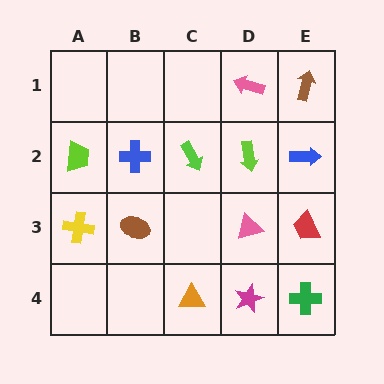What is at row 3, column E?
A red trapezoid.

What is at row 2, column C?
A lime arrow.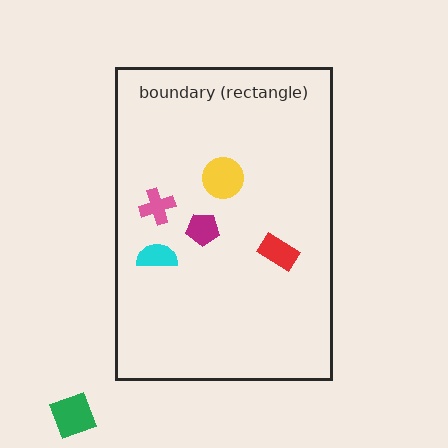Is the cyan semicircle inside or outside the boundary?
Inside.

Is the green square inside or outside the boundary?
Outside.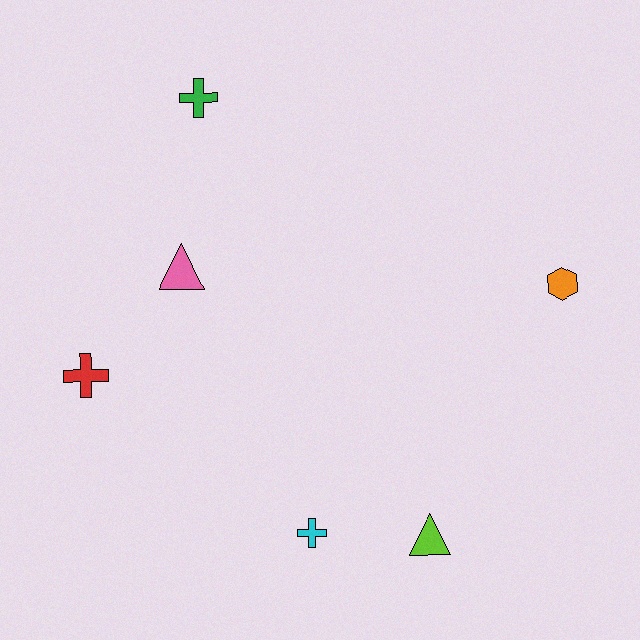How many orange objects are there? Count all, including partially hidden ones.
There is 1 orange object.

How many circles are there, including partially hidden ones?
There are no circles.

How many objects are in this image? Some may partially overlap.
There are 6 objects.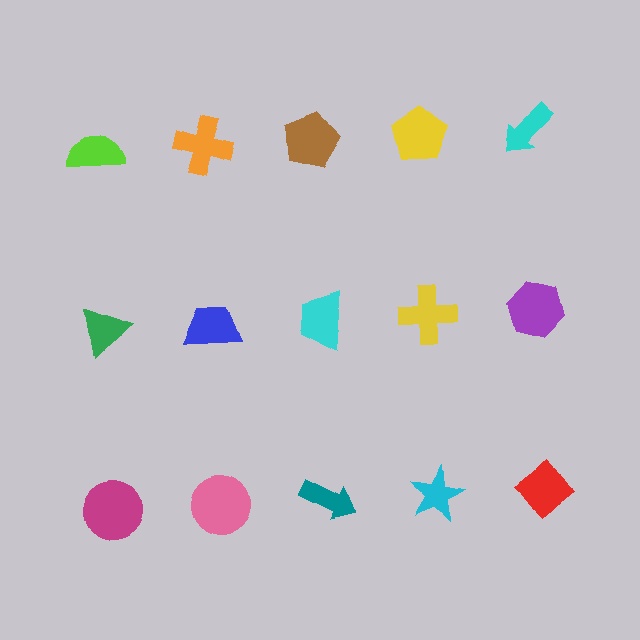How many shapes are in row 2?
5 shapes.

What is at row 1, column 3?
A brown pentagon.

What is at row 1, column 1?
A lime semicircle.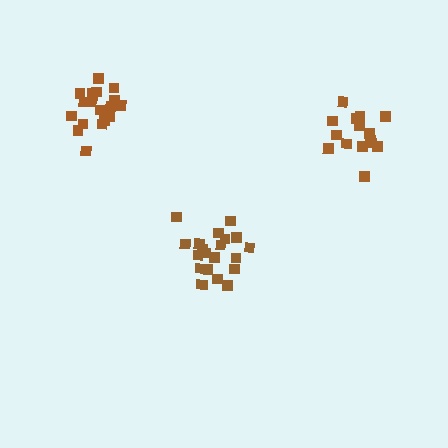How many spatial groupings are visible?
There are 3 spatial groupings.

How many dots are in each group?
Group 1: 21 dots, Group 2: 16 dots, Group 3: 20 dots (57 total).